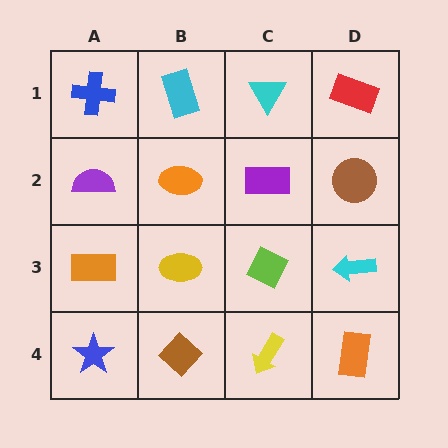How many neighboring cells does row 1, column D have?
2.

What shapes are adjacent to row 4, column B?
A yellow ellipse (row 3, column B), a blue star (row 4, column A), a yellow arrow (row 4, column C).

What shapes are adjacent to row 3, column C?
A purple rectangle (row 2, column C), a yellow arrow (row 4, column C), a yellow ellipse (row 3, column B), a cyan arrow (row 3, column D).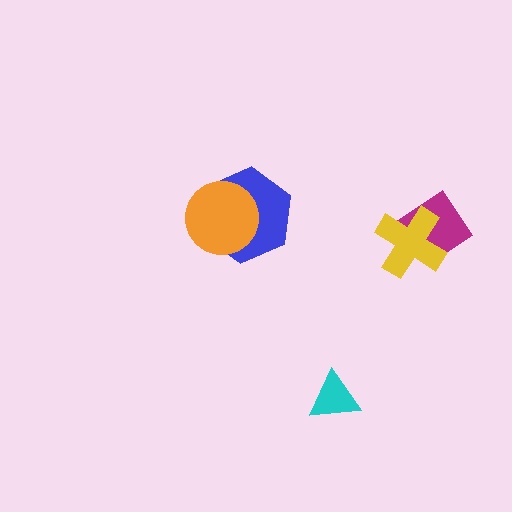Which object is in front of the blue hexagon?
The orange circle is in front of the blue hexagon.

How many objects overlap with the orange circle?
1 object overlaps with the orange circle.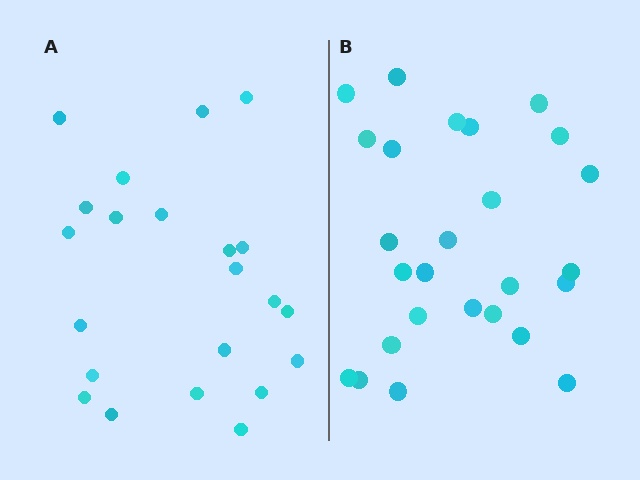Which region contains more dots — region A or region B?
Region B (the right region) has more dots.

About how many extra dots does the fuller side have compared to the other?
Region B has about 4 more dots than region A.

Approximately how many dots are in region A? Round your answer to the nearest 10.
About 20 dots. (The exact count is 22, which rounds to 20.)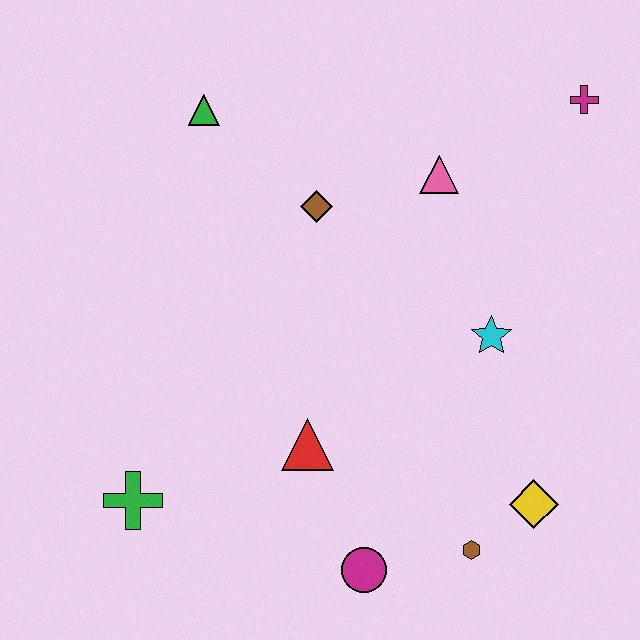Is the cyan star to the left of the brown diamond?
No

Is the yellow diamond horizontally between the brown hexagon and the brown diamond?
No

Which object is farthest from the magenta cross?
The green cross is farthest from the magenta cross.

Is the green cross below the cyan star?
Yes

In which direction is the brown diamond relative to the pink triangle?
The brown diamond is to the left of the pink triangle.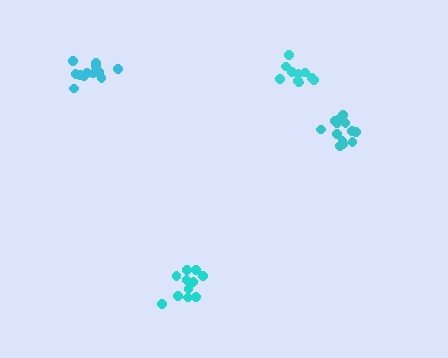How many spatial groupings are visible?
There are 4 spatial groupings.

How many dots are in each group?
Group 1: 10 dots, Group 2: 11 dots, Group 3: 14 dots, Group 4: 13 dots (48 total).